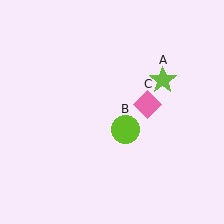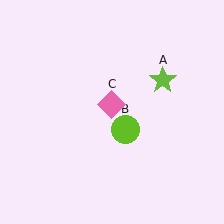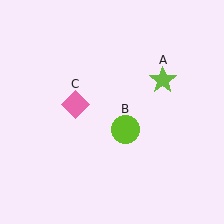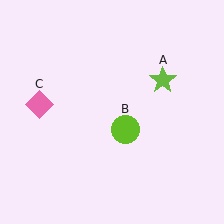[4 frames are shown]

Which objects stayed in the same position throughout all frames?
Lime star (object A) and lime circle (object B) remained stationary.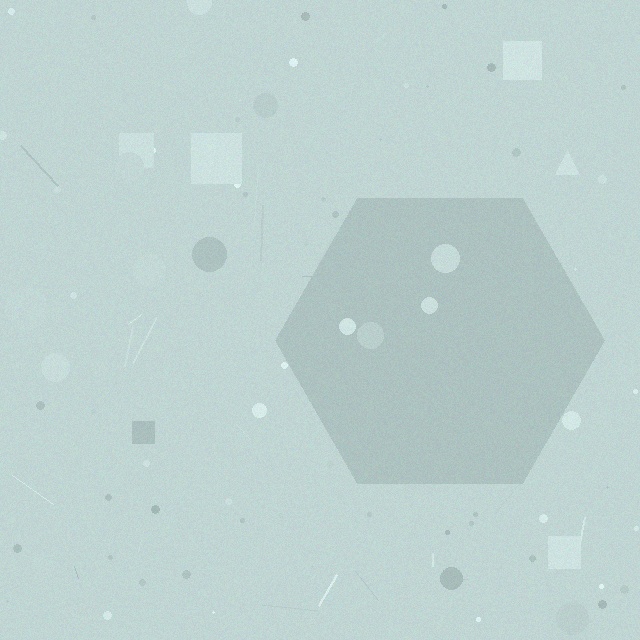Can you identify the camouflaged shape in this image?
The camouflaged shape is a hexagon.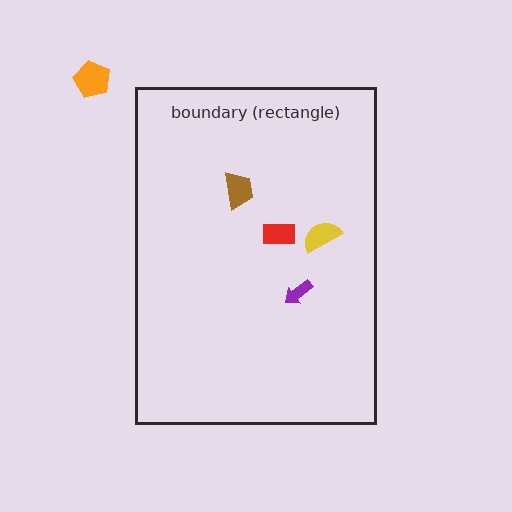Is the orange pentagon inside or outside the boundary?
Outside.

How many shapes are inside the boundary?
4 inside, 1 outside.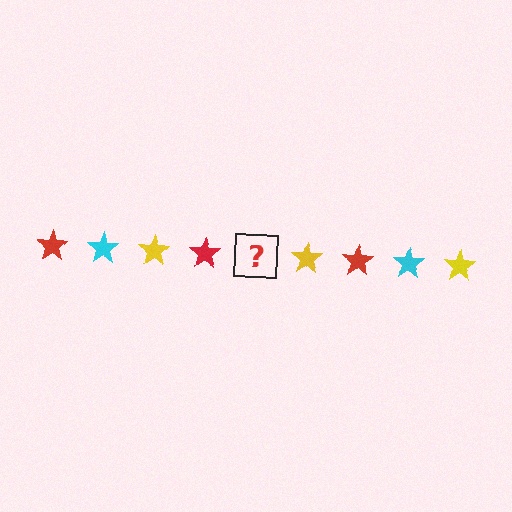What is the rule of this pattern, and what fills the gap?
The rule is that the pattern cycles through red, cyan, yellow stars. The gap should be filled with a cyan star.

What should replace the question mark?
The question mark should be replaced with a cyan star.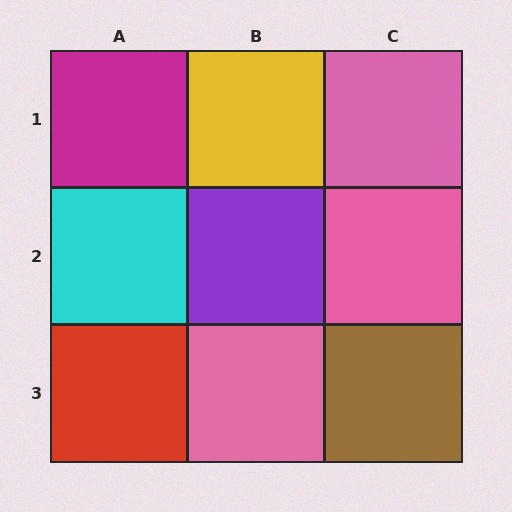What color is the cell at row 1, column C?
Pink.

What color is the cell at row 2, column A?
Cyan.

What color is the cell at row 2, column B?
Purple.